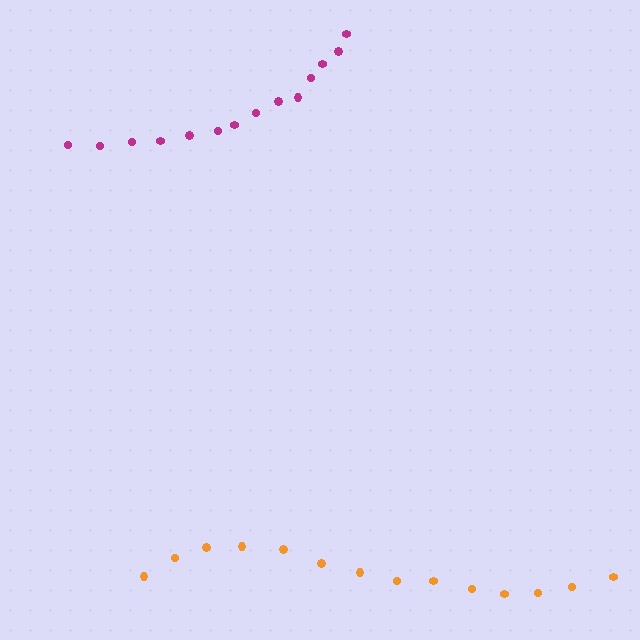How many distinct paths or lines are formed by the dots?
There are 2 distinct paths.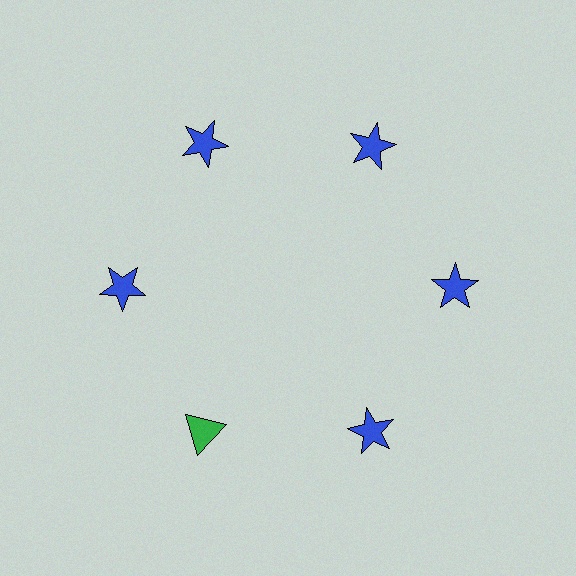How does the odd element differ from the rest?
It differs in both color (green instead of blue) and shape (triangle instead of star).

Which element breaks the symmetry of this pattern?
The green triangle at roughly the 7 o'clock position breaks the symmetry. All other shapes are blue stars.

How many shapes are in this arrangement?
There are 6 shapes arranged in a ring pattern.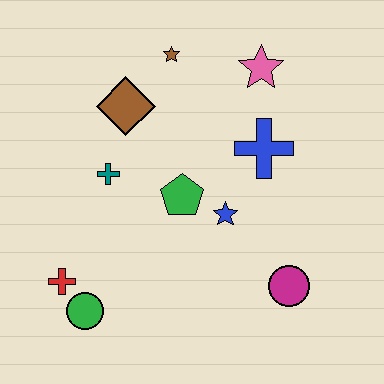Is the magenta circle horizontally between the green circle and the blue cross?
No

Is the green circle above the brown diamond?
No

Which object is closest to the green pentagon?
The blue star is closest to the green pentagon.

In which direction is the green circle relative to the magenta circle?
The green circle is to the left of the magenta circle.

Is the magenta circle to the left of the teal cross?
No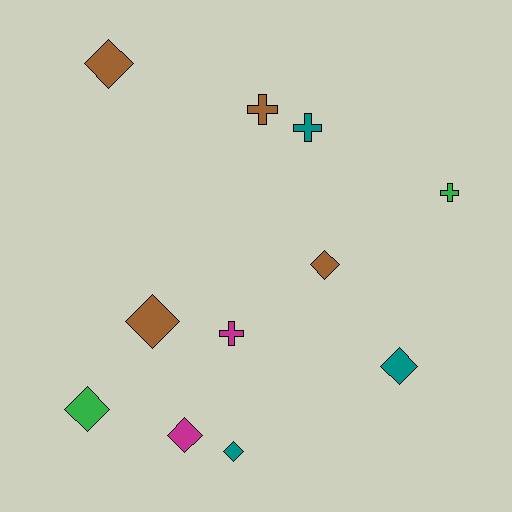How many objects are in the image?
There are 11 objects.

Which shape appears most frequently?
Diamond, with 7 objects.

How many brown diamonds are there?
There are 3 brown diamonds.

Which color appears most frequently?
Brown, with 4 objects.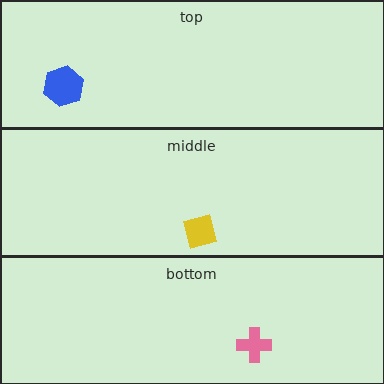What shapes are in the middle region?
The yellow square.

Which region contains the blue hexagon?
The top region.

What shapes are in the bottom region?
The pink cross.